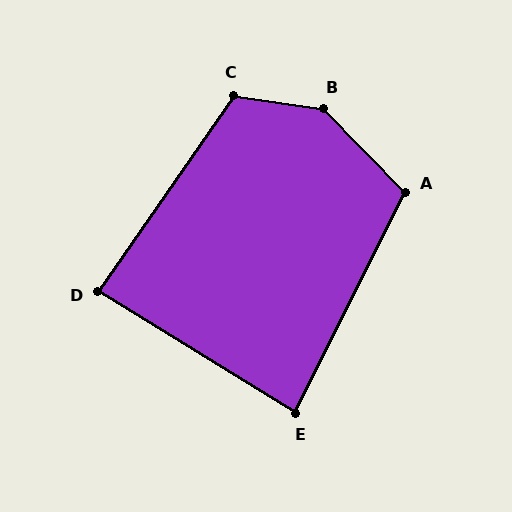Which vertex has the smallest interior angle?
E, at approximately 85 degrees.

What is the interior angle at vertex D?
Approximately 87 degrees (approximately right).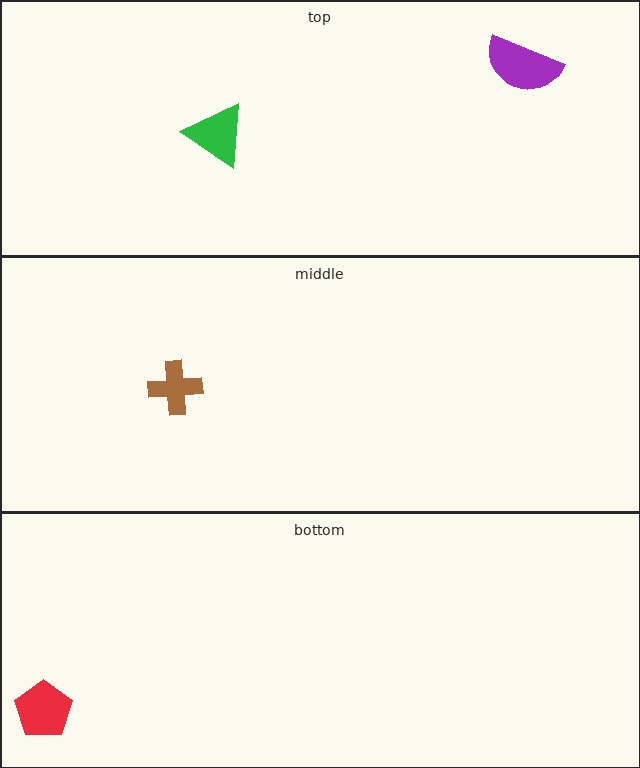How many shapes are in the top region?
2.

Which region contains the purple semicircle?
The top region.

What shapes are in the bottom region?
The red pentagon.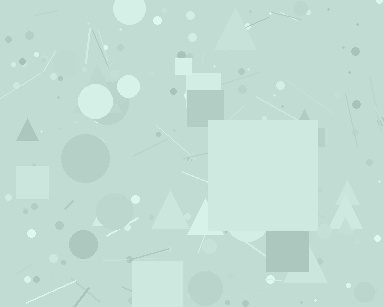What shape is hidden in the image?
A square is hidden in the image.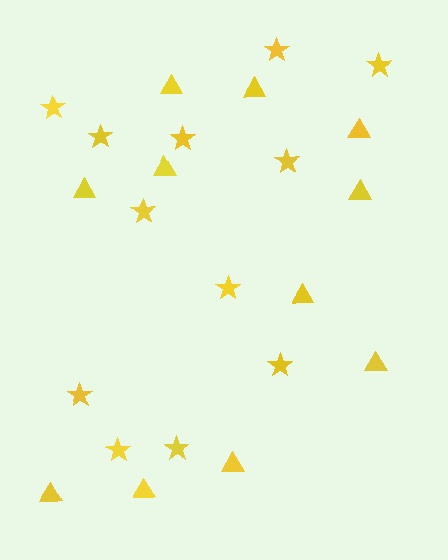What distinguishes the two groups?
There are 2 groups: one group of stars (12) and one group of triangles (11).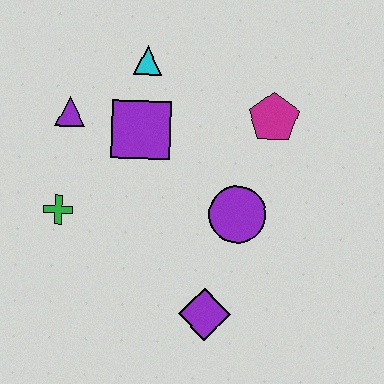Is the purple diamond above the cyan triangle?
No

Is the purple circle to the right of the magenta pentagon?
No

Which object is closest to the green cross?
The purple triangle is closest to the green cross.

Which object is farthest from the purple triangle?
The purple diamond is farthest from the purple triangle.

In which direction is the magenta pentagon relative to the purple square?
The magenta pentagon is to the right of the purple square.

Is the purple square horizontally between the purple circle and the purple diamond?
No